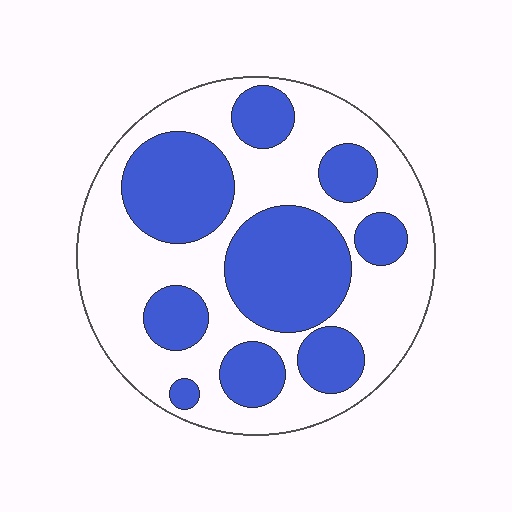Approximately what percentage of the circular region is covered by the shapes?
Approximately 40%.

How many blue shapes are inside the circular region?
9.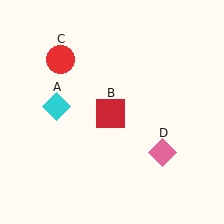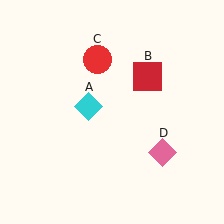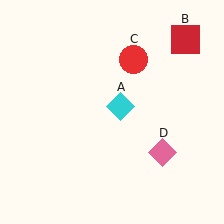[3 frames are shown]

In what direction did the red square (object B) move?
The red square (object B) moved up and to the right.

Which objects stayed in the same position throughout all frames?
Pink diamond (object D) remained stationary.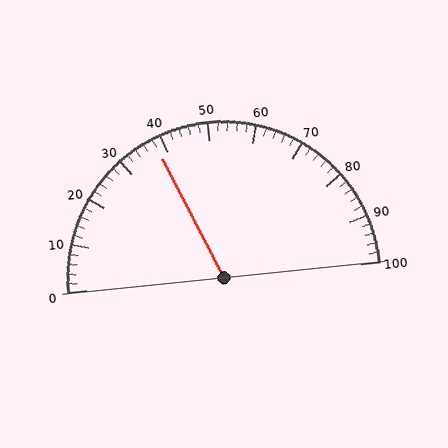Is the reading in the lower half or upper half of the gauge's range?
The reading is in the lower half of the range (0 to 100).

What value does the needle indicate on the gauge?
The needle indicates approximately 38.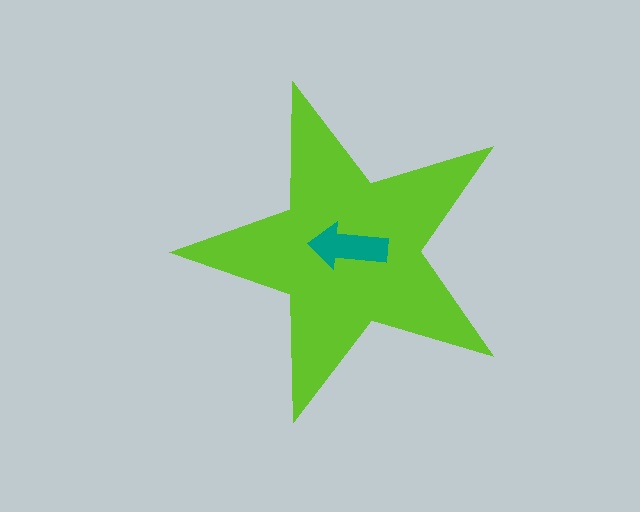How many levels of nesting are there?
2.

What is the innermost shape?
The teal arrow.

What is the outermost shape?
The lime star.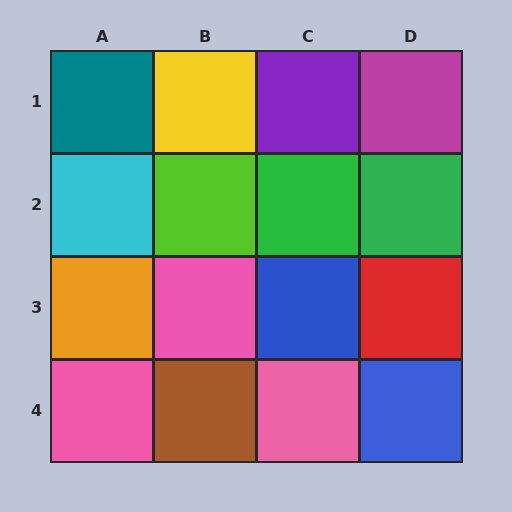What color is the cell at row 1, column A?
Teal.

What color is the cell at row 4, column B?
Brown.